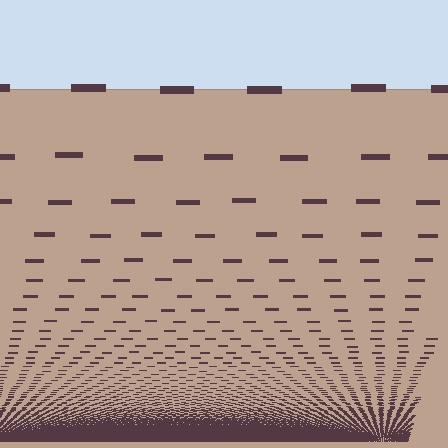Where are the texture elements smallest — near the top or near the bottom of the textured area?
Near the bottom.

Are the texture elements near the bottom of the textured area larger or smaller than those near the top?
Smaller. The gradient is inverted — elements near the bottom are smaller and denser.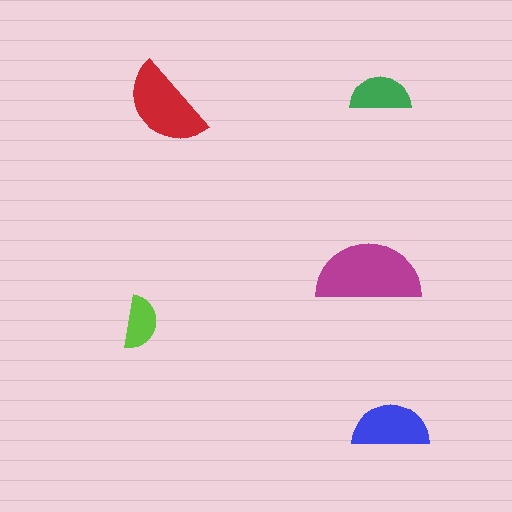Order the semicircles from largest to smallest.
the magenta one, the red one, the blue one, the green one, the lime one.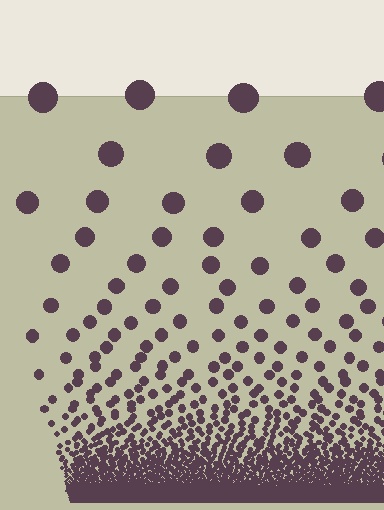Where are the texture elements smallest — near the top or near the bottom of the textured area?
Near the bottom.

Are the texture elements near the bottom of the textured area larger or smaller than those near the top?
Smaller. The gradient is inverted — elements near the bottom are smaller and denser.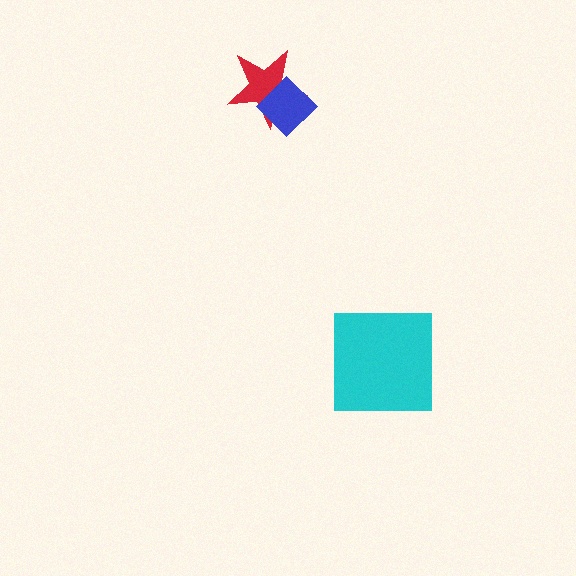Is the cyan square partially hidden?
No, no other shape covers it.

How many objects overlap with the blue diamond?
1 object overlaps with the blue diamond.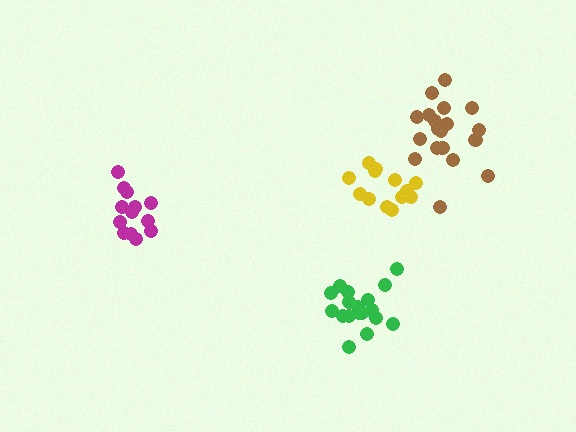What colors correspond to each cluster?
The clusters are colored: yellow, magenta, green, brown.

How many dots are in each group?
Group 1: 13 dots, Group 2: 13 dots, Group 3: 18 dots, Group 4: 19 dots (63 total).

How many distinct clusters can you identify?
There are 4 distinct clusters.